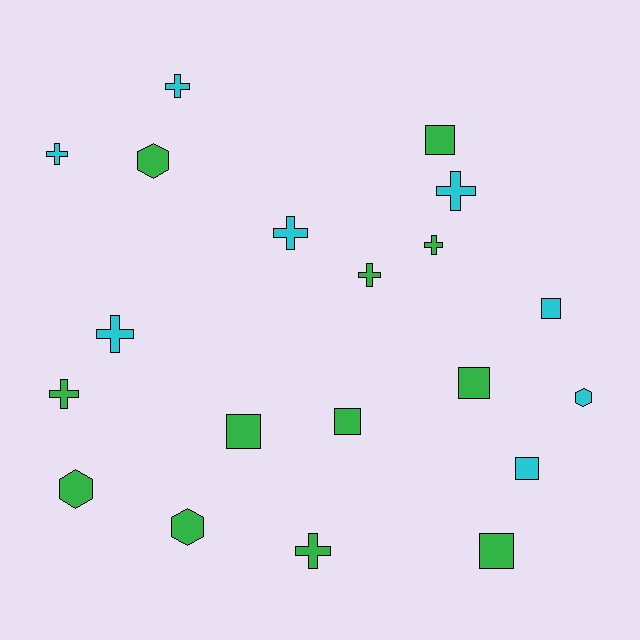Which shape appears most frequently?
Cross, with 9 objects.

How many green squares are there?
There are 5 green squares.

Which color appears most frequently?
Green, with 12 objects.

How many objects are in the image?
There are 20 objects.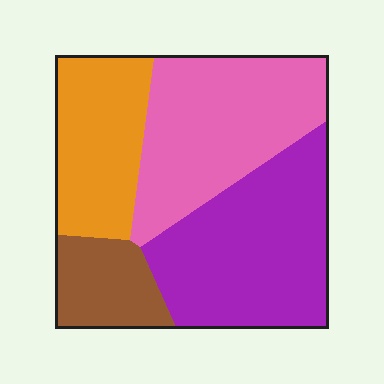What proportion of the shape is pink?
Pink takes up about one third (1/3) of the shape.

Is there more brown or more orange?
Orange.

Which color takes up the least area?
Brown, at roughly 10%.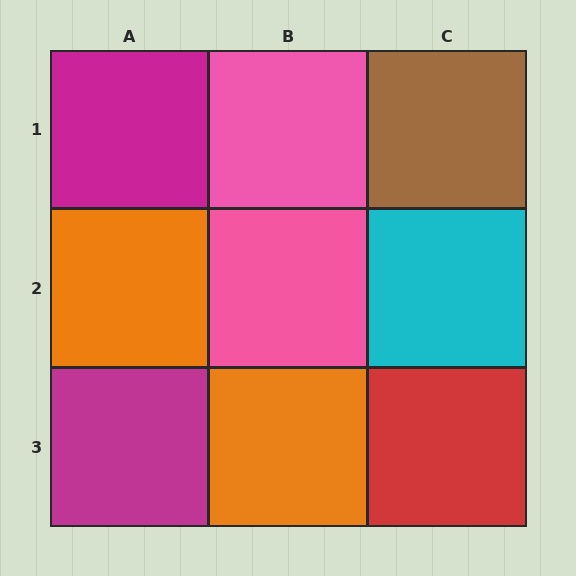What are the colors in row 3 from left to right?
Magenta, orange, red.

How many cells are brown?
1 cell is brown.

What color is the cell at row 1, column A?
Magenta.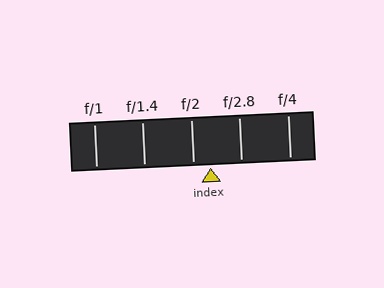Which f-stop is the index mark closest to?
The index mark is closest to f/2.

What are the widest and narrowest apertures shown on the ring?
The widest aperture shown is f/1 and the narrowest is f/4.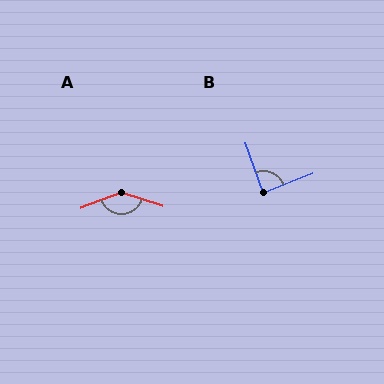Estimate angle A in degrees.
Approximately 141 degrees.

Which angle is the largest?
A, at approximately 141 degrees.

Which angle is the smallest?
B, at approximately 89 degrees.